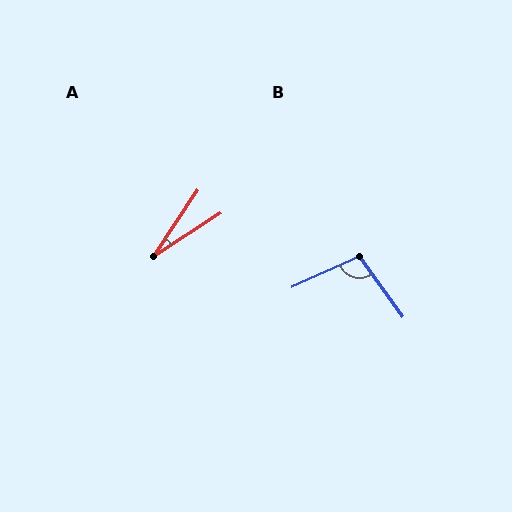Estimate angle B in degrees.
Approximately 101 degrees.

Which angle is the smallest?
A, at approximately 23 degrees.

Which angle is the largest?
B, at approximately 101 degrees.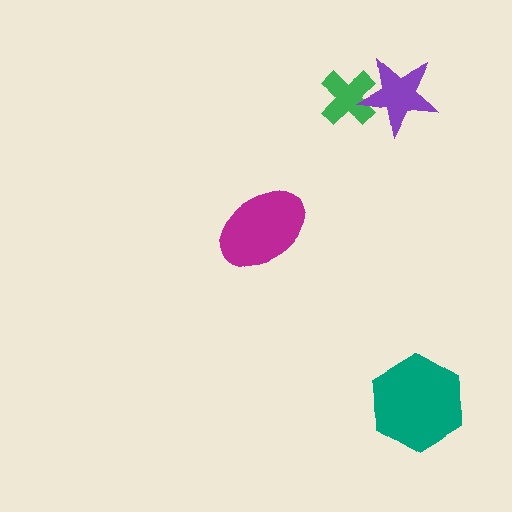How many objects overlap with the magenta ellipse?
0 objects overlap with the magenta ellipse.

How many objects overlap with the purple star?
1 object overlaps with the purple star.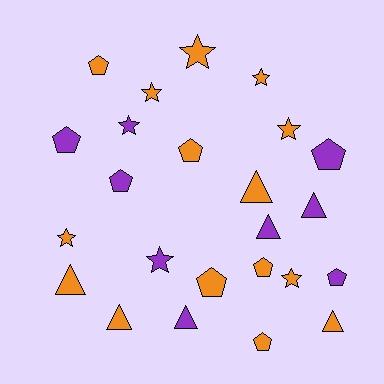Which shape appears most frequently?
Pentagon, with 9 objects.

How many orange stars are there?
There are 6 orange stars.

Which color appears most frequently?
Orange, with 15 objects.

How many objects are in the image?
There are 24 objects.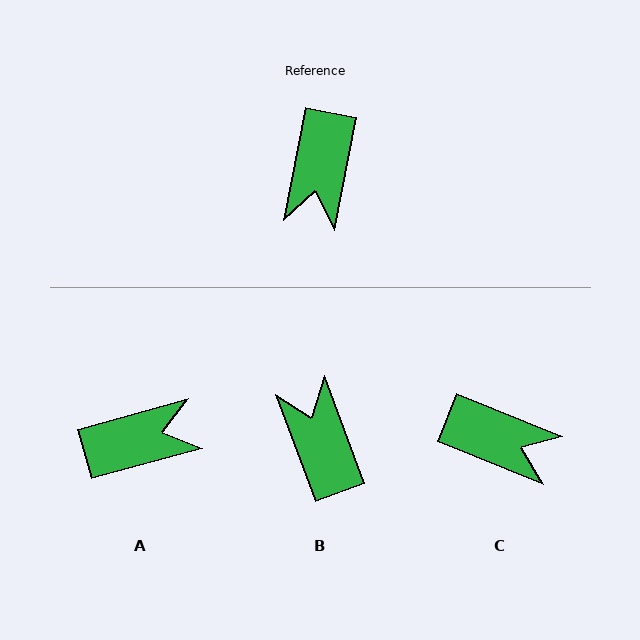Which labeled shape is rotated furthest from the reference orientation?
B, about 148 degrees away.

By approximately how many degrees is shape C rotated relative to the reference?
Approximately 79 degrees counter-clockwise.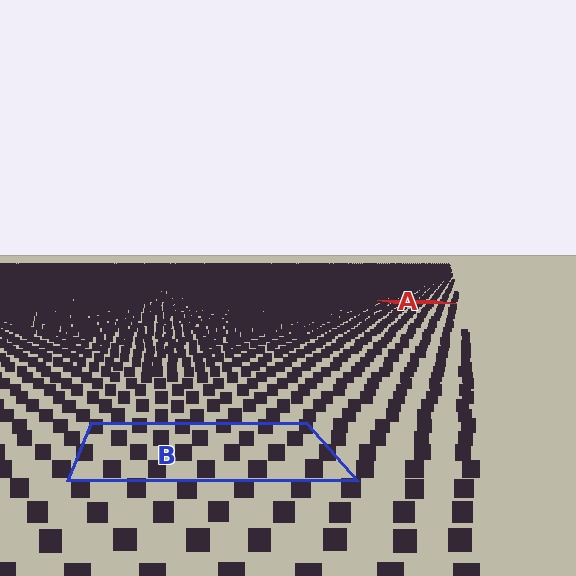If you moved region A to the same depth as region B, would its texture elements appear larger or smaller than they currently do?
They would appear larger. At a closer depth, the same texture elements are projected at a bigger on-screen size.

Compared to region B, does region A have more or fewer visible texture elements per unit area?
Region A has more texture elements per unit area — they are packed more densely because it is farther away.